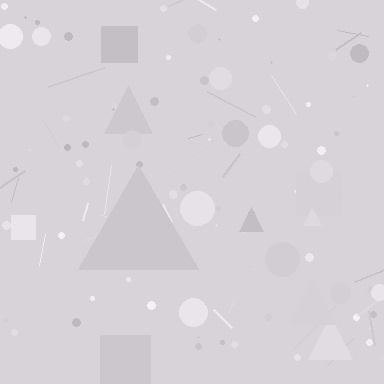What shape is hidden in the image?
A triangle is hidden in the image.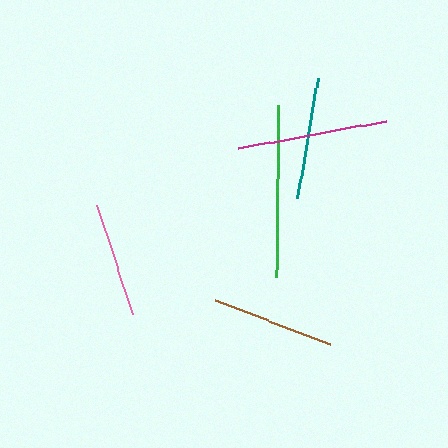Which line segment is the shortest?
The pink line is the shortest at approximately 115 pixels.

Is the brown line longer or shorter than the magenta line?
The magenta line is longer than the brown line.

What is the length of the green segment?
The green segment is approximately 172 pixels long.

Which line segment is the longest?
The green line is the longest at approximately 172 pixels.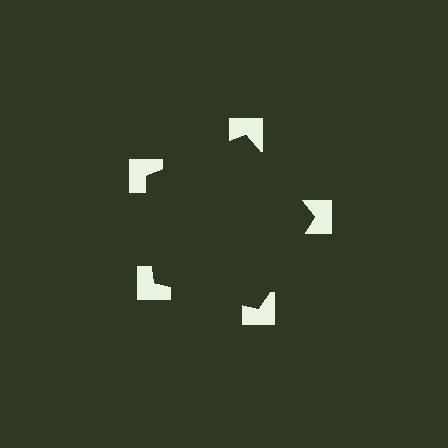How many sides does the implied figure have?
5 sides.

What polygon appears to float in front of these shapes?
An illusory pentagon — its edges are inferred from the aligned wedge cuts in the notched squares, not physically drawn.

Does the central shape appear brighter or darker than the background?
It typically appears slightly darker than the background, even though no actual brightness change is drawn.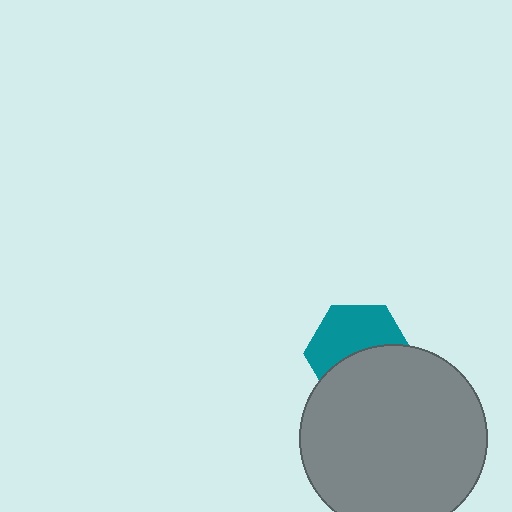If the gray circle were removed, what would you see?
You would see the complete teal hexagon.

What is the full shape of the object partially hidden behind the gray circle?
The partially hidden object is a teal hexagon.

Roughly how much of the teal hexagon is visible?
About half of it is visible (roughly 52%).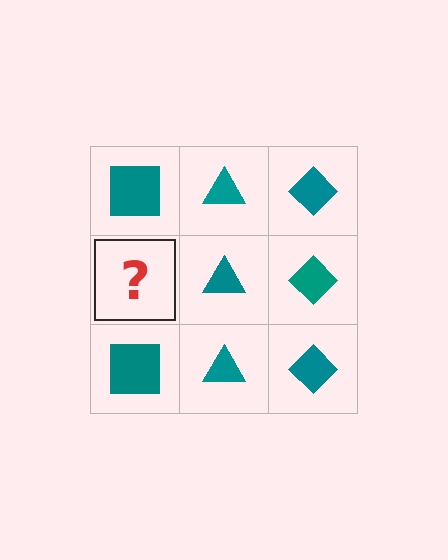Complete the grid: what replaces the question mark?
The question mark should be replaced with a teal square.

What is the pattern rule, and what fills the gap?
The rule is that each column has a consistent shape. The gap should be filled with a teal square.